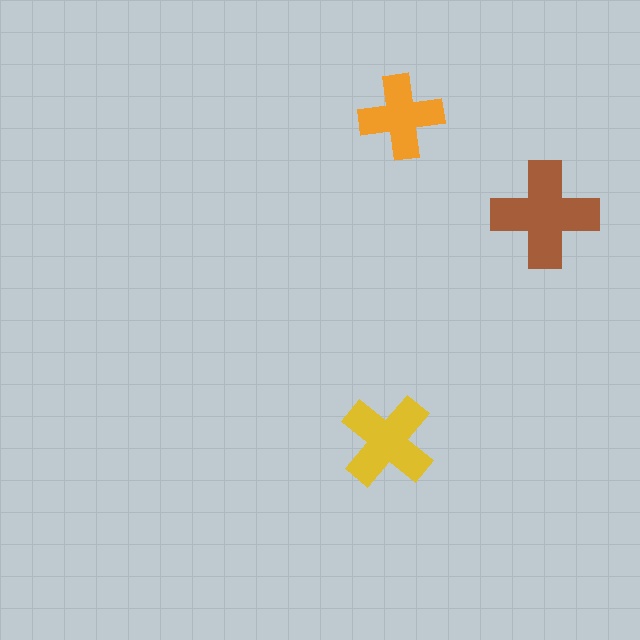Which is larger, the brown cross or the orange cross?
The brown one.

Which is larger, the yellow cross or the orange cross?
The yellow one.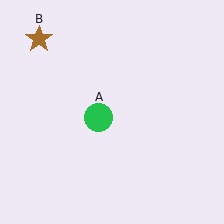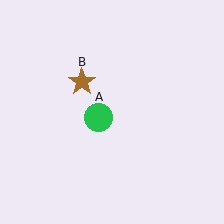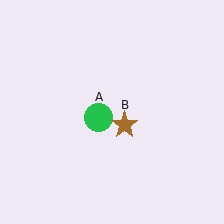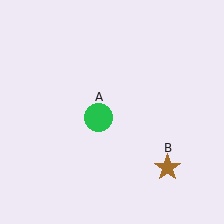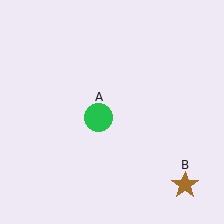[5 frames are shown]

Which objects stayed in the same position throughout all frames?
Green circle (object A) remained stationary.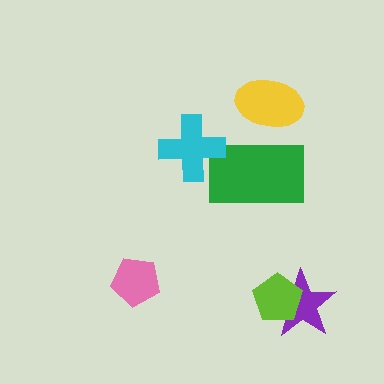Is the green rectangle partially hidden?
Yes, it is partially covered by another shape.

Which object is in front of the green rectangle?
The cyan cross is in front of the green rectangle.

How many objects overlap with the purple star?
1 object overlaps with the purple star.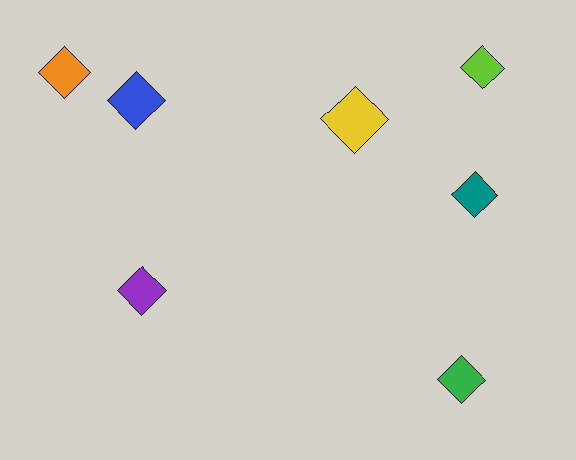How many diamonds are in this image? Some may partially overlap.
There are 7 diamonds.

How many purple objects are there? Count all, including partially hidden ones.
There is 1 purple object.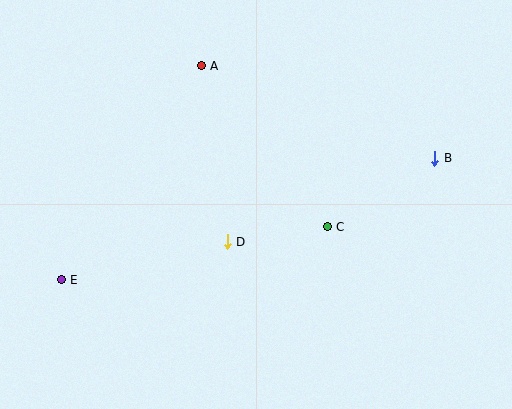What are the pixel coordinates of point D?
Point D is at (227, 242).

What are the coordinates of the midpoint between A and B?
The midpoint between A and B is at (318, 112).